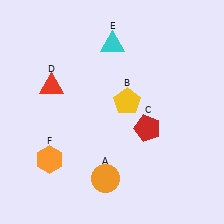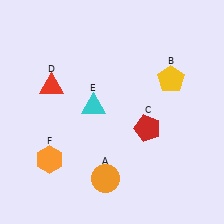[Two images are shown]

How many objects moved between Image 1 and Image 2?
2 objects moved between the two images.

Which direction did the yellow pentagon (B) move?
The yellow pentagon (B) moved right.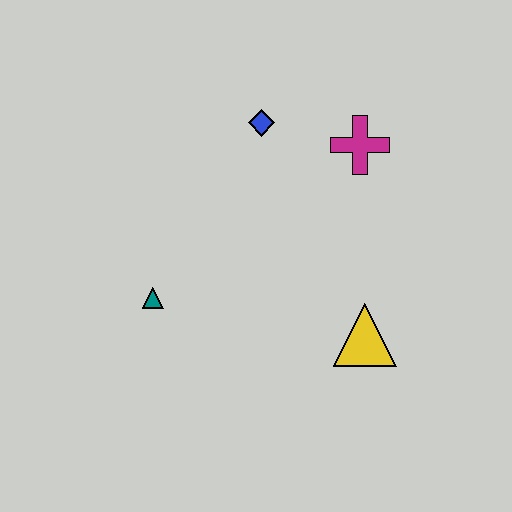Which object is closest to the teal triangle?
The blue diamond is closest to the teal triangle.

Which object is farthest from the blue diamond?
The yellow triangle is farthest from the blue diamond.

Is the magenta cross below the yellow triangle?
No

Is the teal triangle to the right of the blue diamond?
No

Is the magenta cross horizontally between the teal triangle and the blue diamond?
No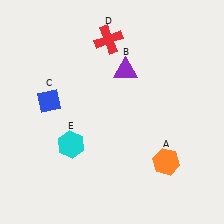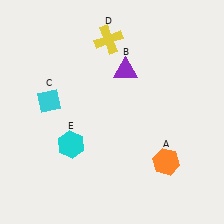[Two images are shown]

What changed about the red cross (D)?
In Image 1, D is red. In Image 2, it changed to yellow.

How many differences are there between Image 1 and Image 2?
There are 2 differences between the two images.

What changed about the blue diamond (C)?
In Image 1, C is blue. In Image 2, it changed to cyan.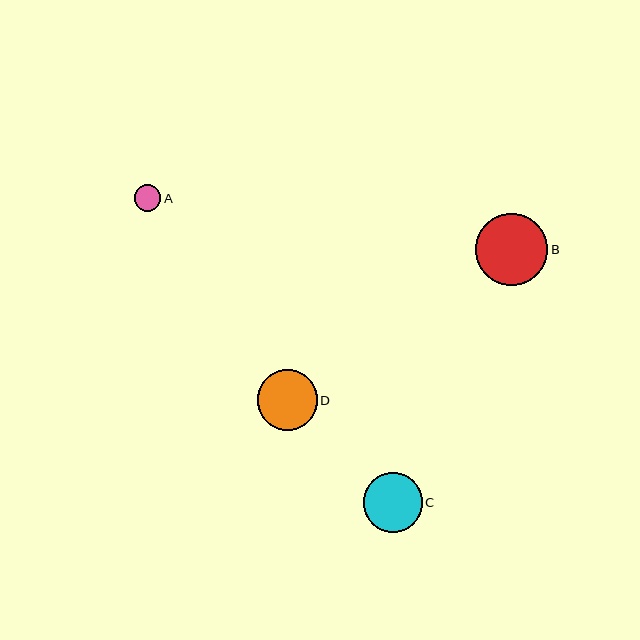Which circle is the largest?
Circle B is the largest with a size of approximately 72 pixels.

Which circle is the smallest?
Circle A is the smallest with a size of approximately 26 pixels.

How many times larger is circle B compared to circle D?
Circle B is approximately 1.2 times the size of circle D.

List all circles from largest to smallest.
From largest to smallest: B, D, C, A.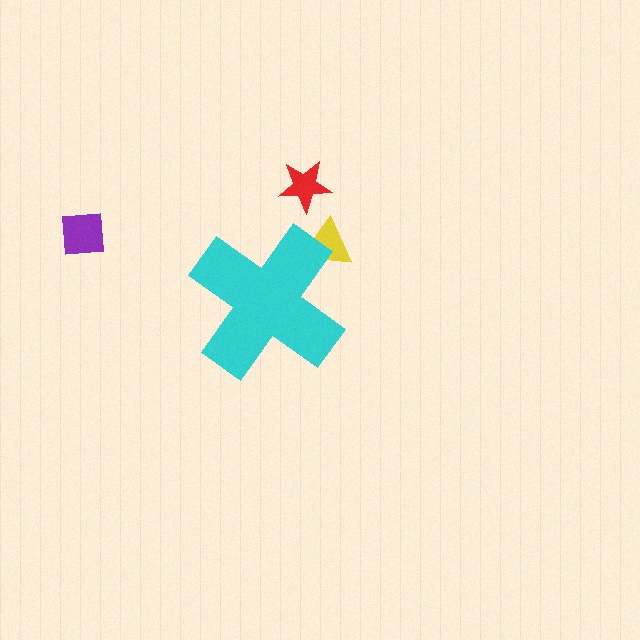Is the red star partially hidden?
No, the red star is fully visible.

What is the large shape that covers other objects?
A cyan cross.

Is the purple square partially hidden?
No, the purple square is fully visible.